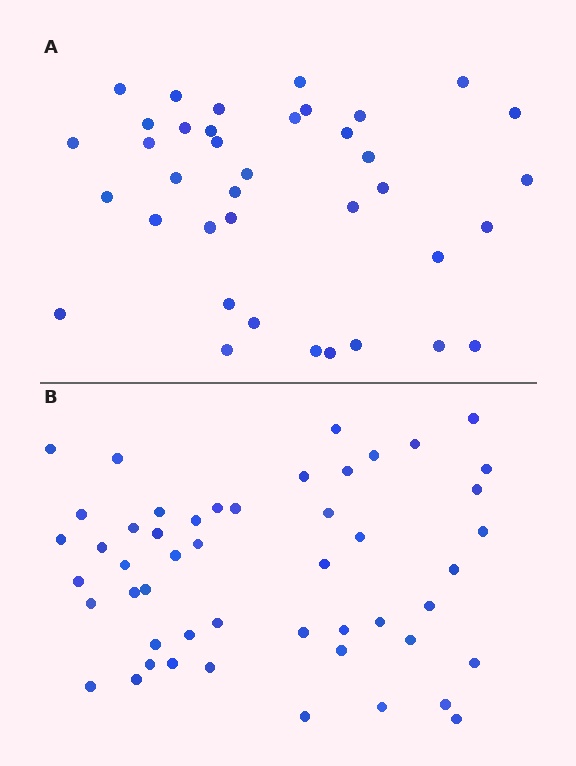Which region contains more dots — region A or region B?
Region B (the bottom region) has more dots.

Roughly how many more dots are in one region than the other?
Region B has roughly 12 or so more dots than region A.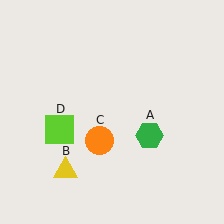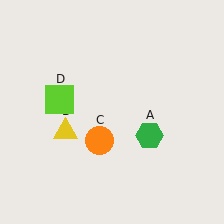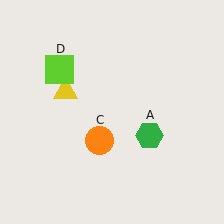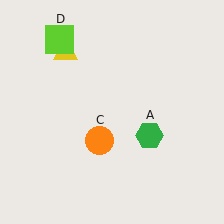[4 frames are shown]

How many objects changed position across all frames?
2 objects changed position: yellow triangle (object B), lime square (object D).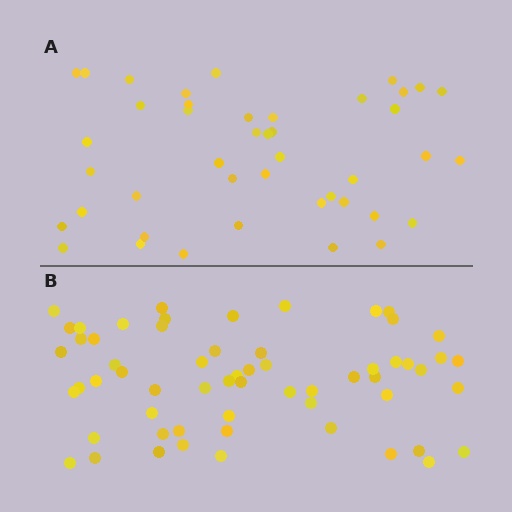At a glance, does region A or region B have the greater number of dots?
Region B (the bottom region) has more dots.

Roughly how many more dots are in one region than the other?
Region B has approximately 15 more dots than region A.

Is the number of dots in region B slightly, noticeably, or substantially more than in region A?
Region B has noticeably more, but not dramatically so. The ratio is roughly 1.4 to 1.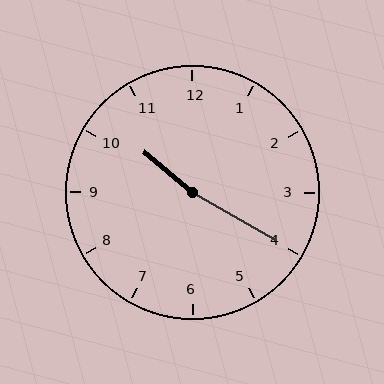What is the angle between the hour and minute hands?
Approximately 170 degrees.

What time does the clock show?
10:20.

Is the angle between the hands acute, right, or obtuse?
It is obtuse.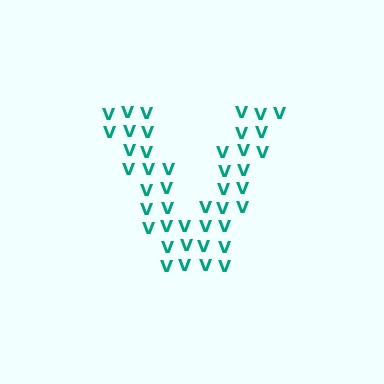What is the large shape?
The large shape is the letter V.